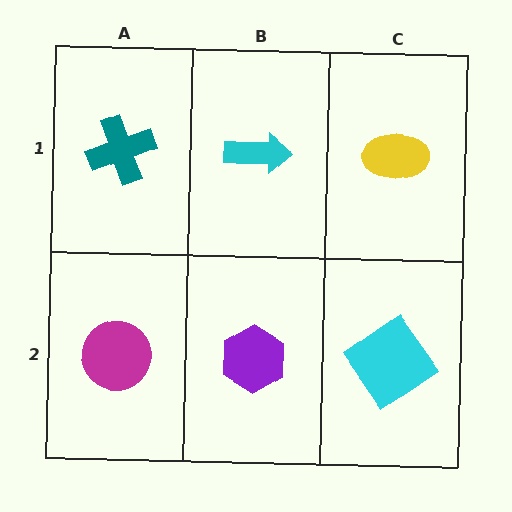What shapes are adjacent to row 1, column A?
A magenta circle (row 2, column A), a cyan arrow (row 1, column B).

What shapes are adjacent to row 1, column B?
A purple hexagon (row 2, column B), a teal cross (row 1, column A), a yellow ellipse (row 1, column C).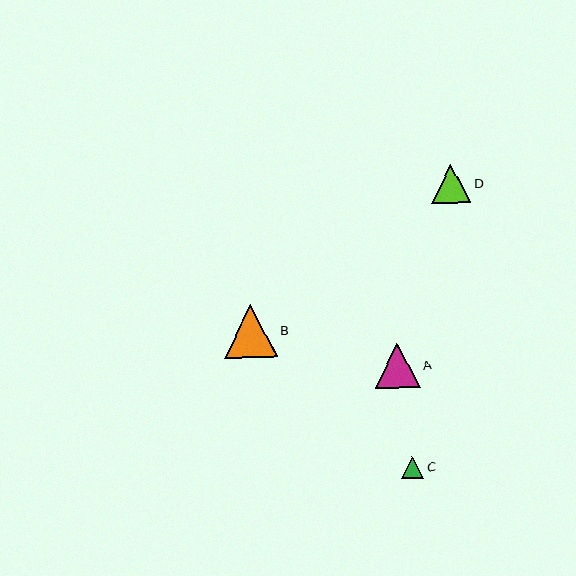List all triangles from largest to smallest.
From largest to smallest: B, A, D, C.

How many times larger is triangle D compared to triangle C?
Triangle D is approximately 1.8 times the size of triangle C.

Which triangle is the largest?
Triangle B is the largest with a size of approximately 53 pixels.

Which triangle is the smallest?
Triangle C is the smallest with a size of approximately 22 pixels.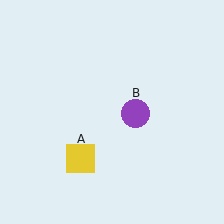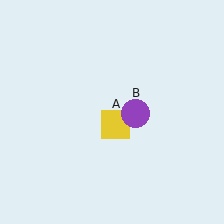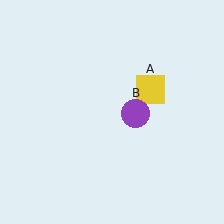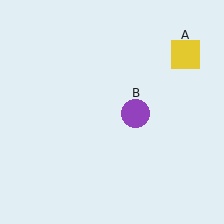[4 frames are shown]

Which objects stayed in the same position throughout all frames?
Purple circle (object B) remained stationary.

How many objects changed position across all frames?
1 object changed position: yellow square (object A).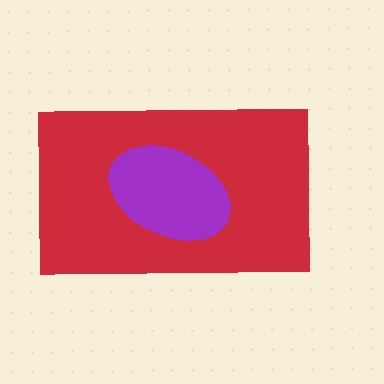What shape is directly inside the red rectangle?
The purple ellipse.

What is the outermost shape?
The red rectangle.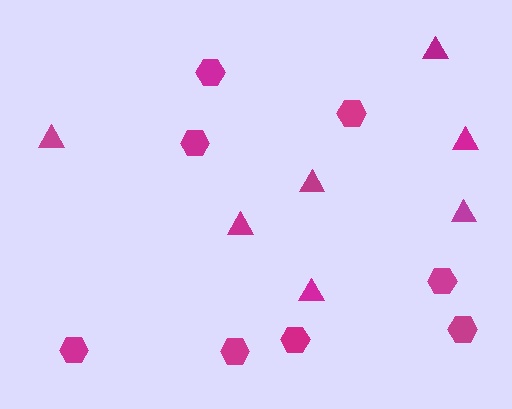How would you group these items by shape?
There are 2 groups: one group of hexagons (8) and one group of triangles (7).